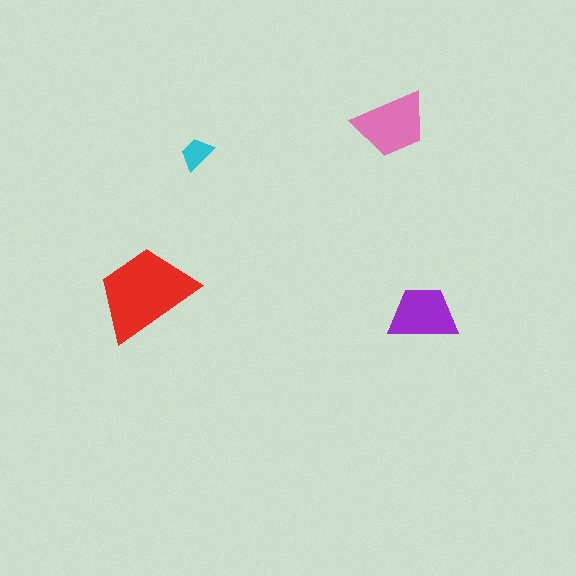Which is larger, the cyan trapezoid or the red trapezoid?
The red one.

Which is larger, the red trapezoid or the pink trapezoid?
The red one.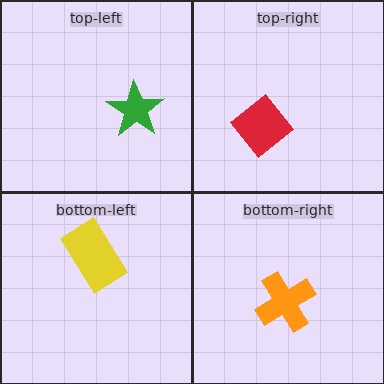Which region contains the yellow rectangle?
The bottom-left region.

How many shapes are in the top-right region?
1.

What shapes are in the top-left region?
The green star.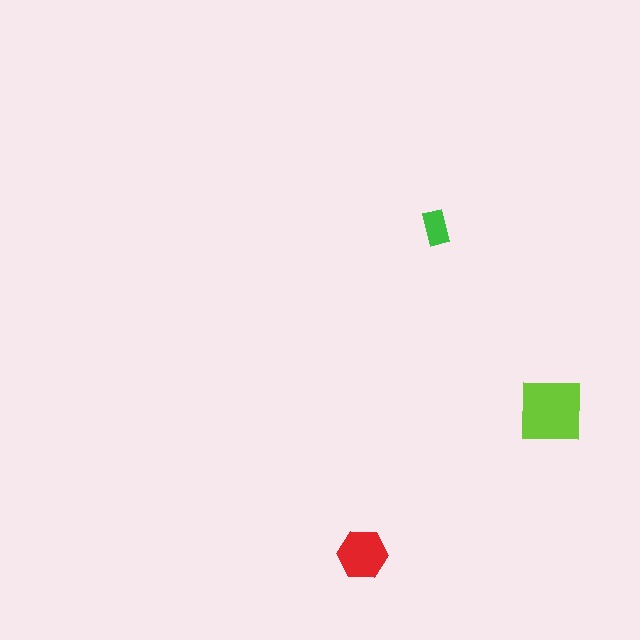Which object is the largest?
The lime square.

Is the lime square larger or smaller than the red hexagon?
Larger.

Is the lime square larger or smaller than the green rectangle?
Larger.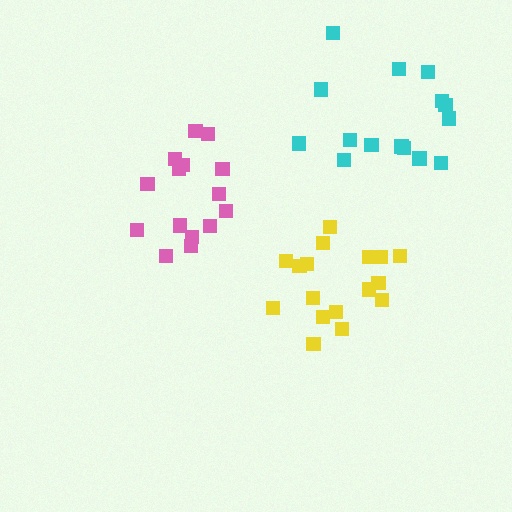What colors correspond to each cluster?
The clusters are colored: pink, yellow, cyan.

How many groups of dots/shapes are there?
There are 3 groups.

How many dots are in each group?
Group 1: 15 dots, Group 2: 17 dots, Group 3: 15 dots (47 total).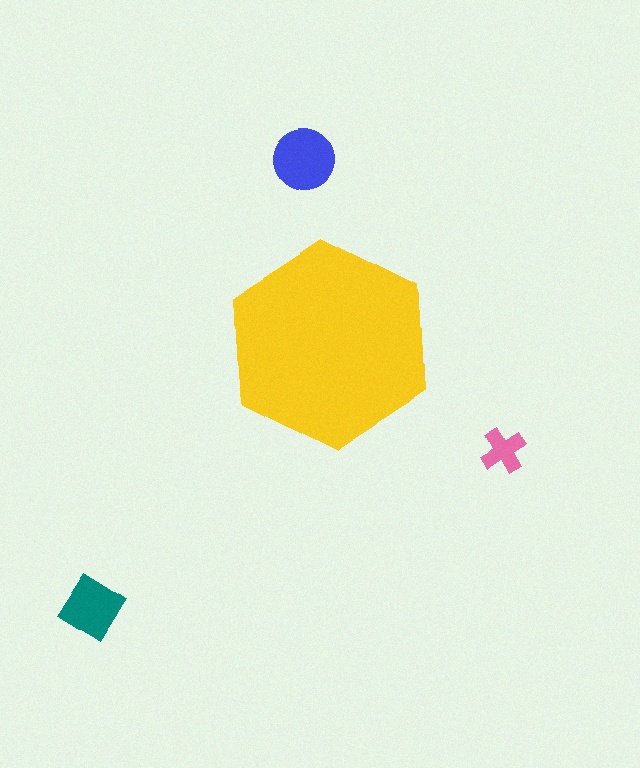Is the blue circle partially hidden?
No, the blue circle is fully visible.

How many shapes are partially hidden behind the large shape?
0 shapes are partially hidden.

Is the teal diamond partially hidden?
No, the teal diamond is fully visible.